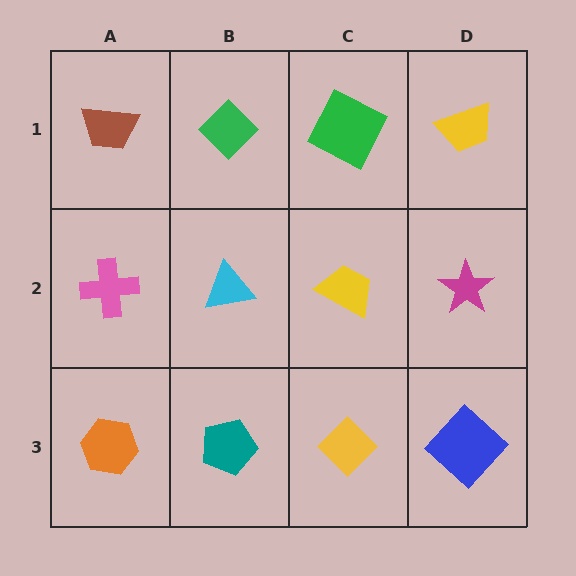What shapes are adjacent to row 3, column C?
A yellow trapezoid (row 2, column C), a teal pentagon (row 3, column B), a blue diamond (row 3, column D).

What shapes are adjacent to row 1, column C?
A yellow trapezoid (row 2, column C), a green diamond (row 1, column B), a yellow trapezoid (row 1, column D).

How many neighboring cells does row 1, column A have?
2.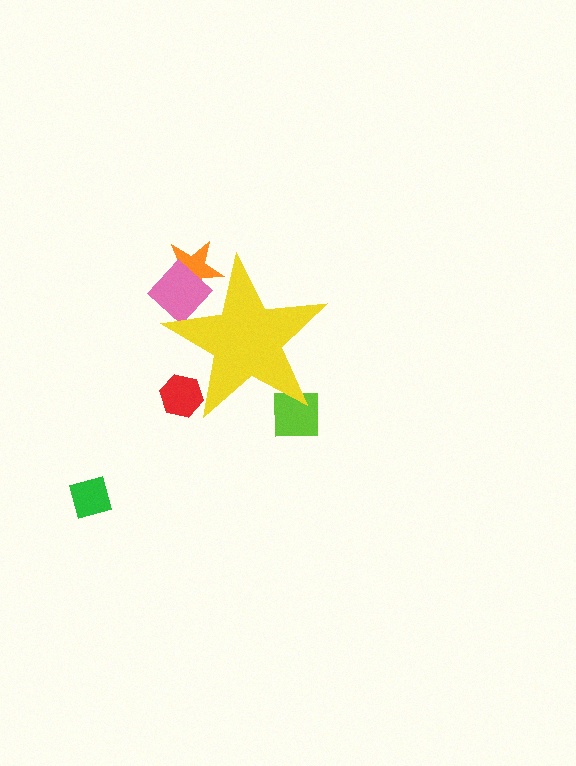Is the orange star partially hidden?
Yes, the orange star is partially hidden behind the yellow star.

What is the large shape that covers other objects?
A yellow star.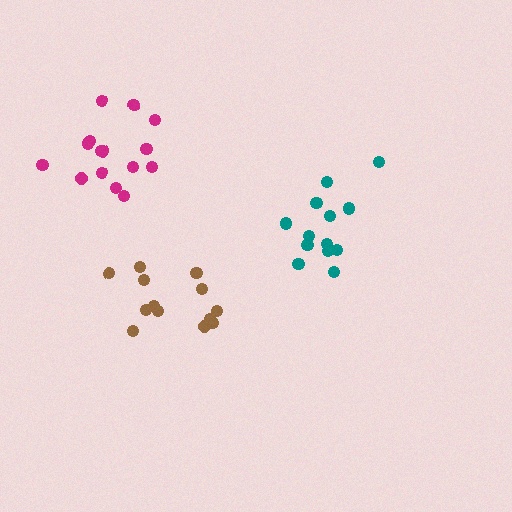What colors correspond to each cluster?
The clusters are colored: brown, teal, magenta.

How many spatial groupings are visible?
There are 3 spatial groupings.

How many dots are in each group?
Group 1: 13 dots, Group 2: 13 dots, Group 3: 15 dots (41 total).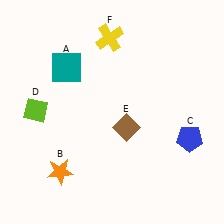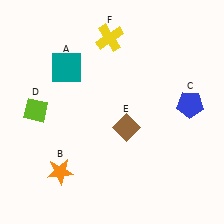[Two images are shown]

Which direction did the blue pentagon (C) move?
The blue pentagon (C) moved up.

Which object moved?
The blue pentagon (C) moved up.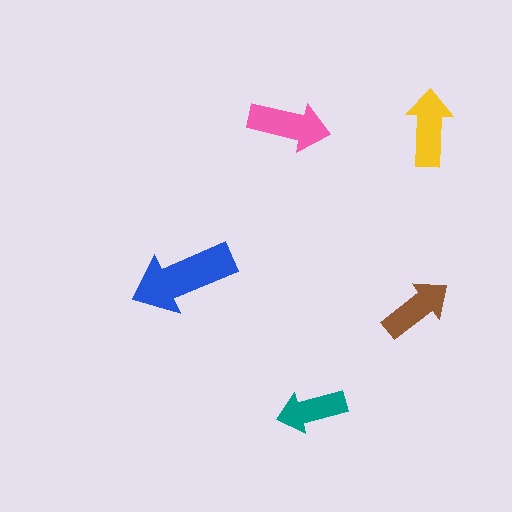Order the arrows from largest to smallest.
the blue one, the pink one, the yellow one, the brown one, the teal one.